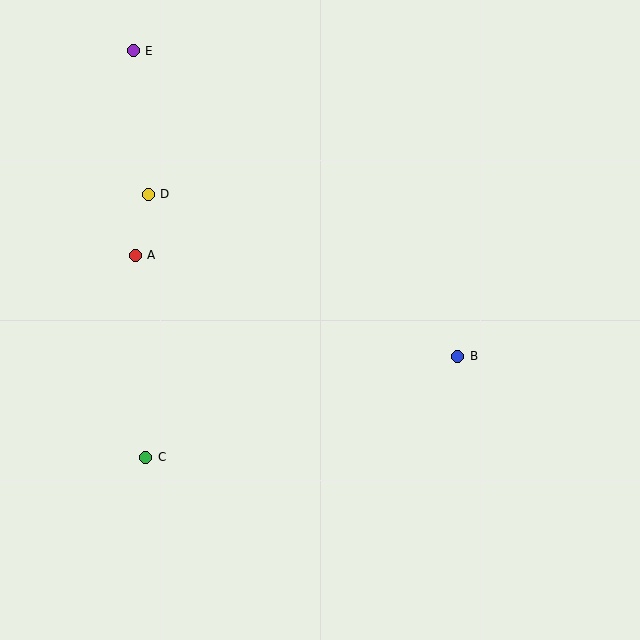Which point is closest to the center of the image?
Point B at (458, 356) is closest to the center.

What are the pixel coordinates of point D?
Point D is at (148, 194).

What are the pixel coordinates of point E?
Point E is at (133, 51).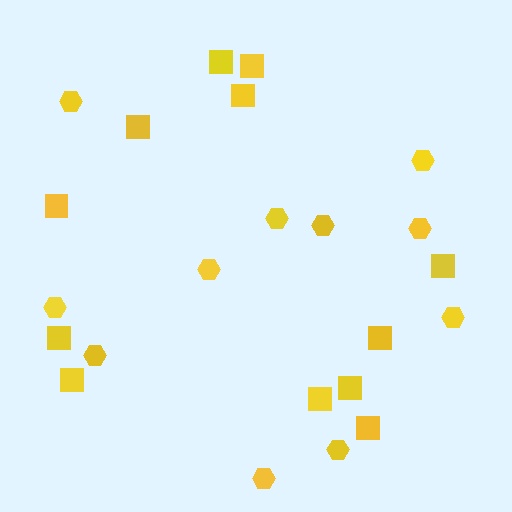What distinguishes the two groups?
There are 2 groups: one group of hexagons (11) and one group of squares (12).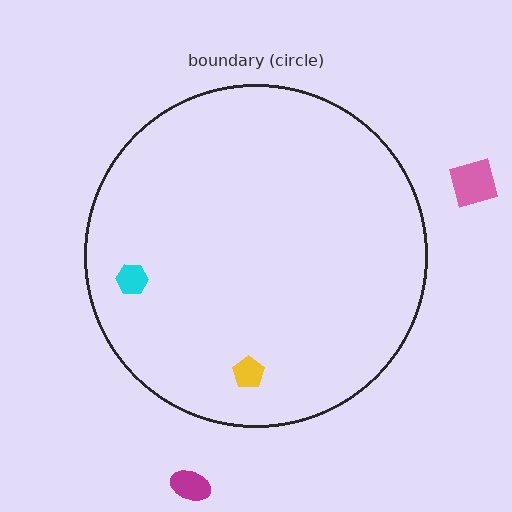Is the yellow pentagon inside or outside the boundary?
Inside.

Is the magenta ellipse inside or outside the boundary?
Outside.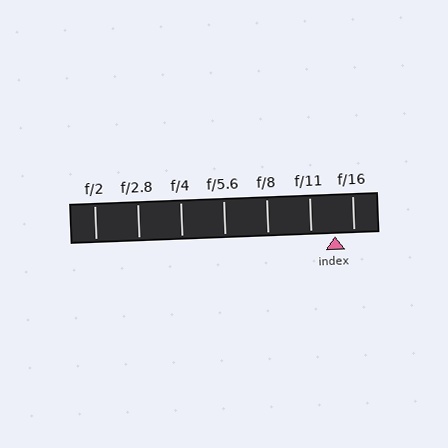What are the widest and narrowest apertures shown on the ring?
The widest aperture shown is f/2 and the narrowest is f/16.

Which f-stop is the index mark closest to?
The index mark is closest to f/16.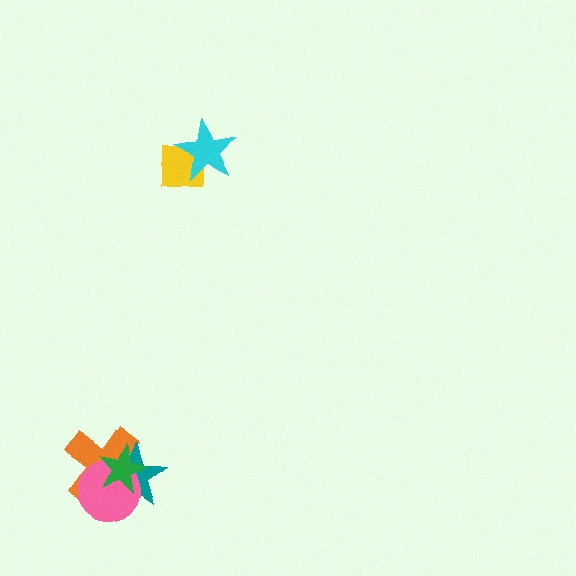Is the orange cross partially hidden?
Yes, it is partially covered by another shape.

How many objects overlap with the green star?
3 objects overlap with the green star.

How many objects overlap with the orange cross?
3 objects overlap with the orange cross.